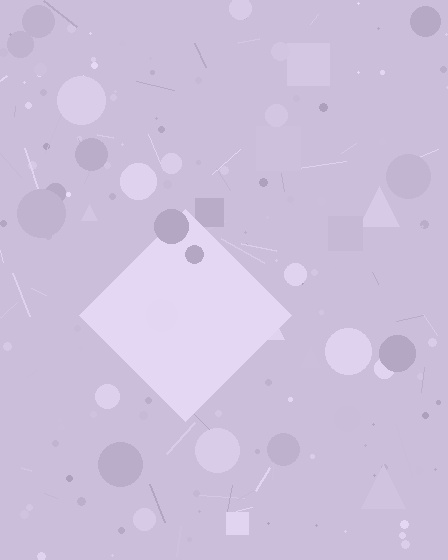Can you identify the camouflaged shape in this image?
The camouflaged shape is a diamond.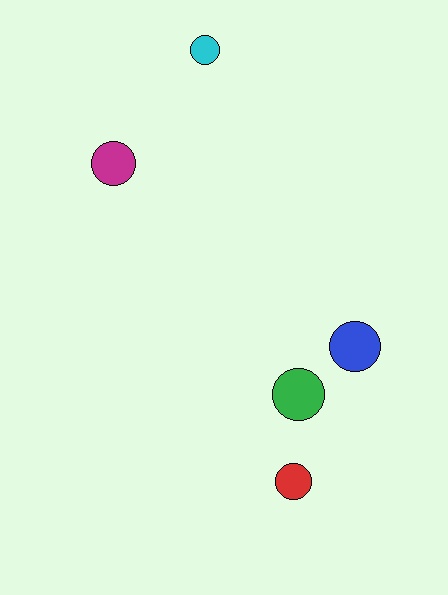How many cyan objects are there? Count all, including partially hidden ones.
There is 1 cyan object.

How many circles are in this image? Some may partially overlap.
There are 5 circles.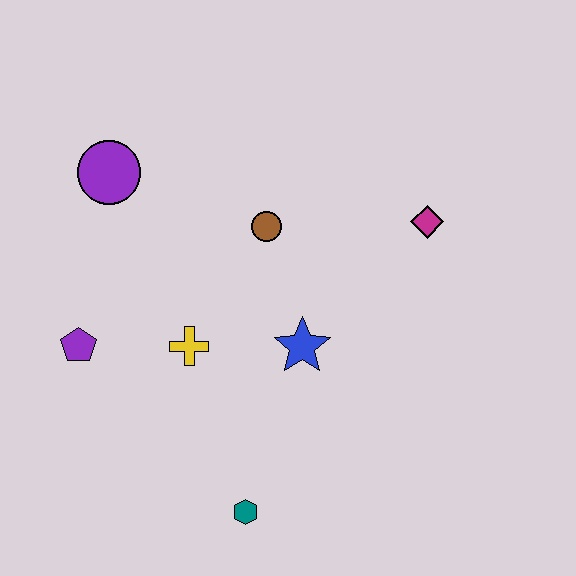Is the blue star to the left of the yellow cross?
No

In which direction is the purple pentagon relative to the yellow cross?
The purple pentagon is to the left of the yellow cross.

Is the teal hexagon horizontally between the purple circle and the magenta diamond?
Yes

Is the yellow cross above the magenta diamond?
No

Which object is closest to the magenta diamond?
The brown circle is closest to the magenta diamond.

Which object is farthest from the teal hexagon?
The purple circle is farthest from the teal hexagon.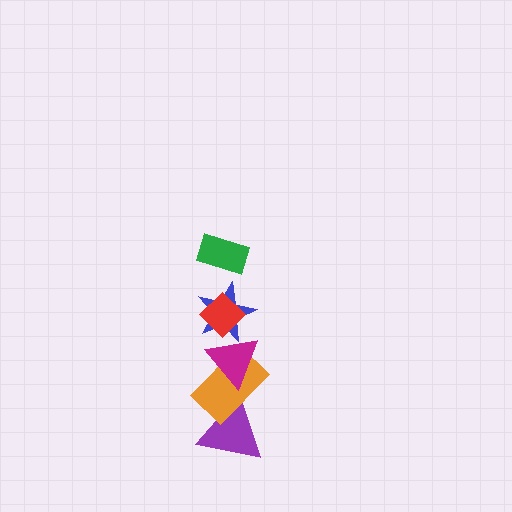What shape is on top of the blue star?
The red diamond is on top of the blue star.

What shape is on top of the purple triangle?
The orange rectangle is on top of the purple triangle.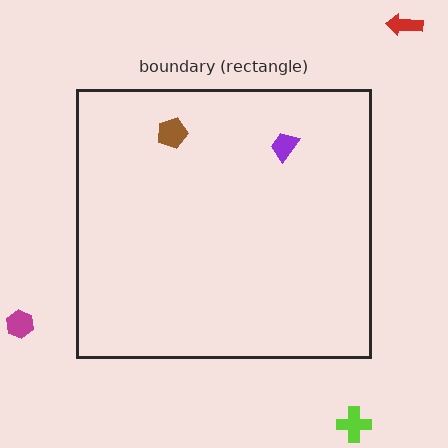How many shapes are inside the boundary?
2 inside, 3 outside.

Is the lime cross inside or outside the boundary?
Outside.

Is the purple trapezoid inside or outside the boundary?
Inside.